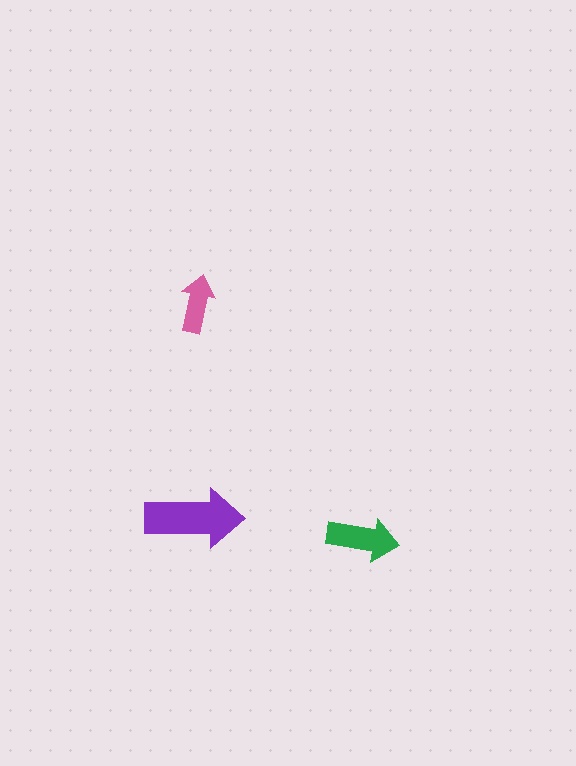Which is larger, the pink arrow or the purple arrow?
The purple one.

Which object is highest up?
The pink arrow is topmost.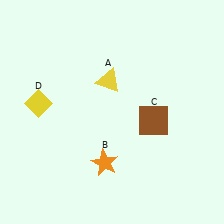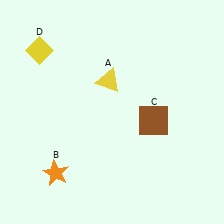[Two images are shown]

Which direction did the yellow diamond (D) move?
The yellow diamond (D) moved up.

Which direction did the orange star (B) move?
The orange star (B) moved left.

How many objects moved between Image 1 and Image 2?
2 objects moved between the two images.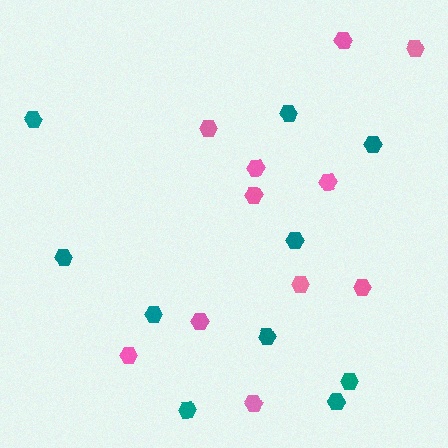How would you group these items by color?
There are 2 groups: one group of teal hexagons (10) and one group of pink hexagons (11).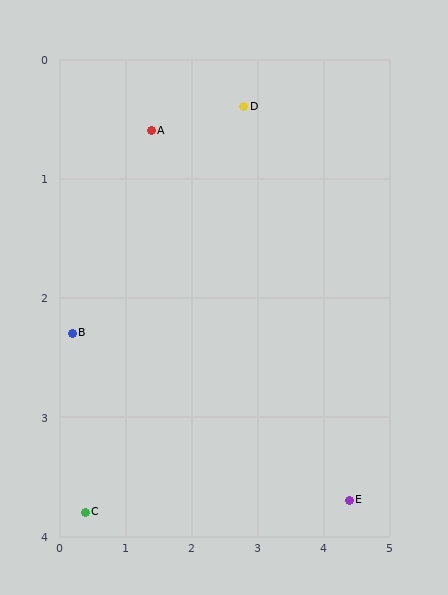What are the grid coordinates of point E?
Point E is at approximately (4.4, 3.7).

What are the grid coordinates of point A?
Point A is at approximately (1.4, 0.6).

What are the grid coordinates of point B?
Point B is at approximately (0.2, 2.3).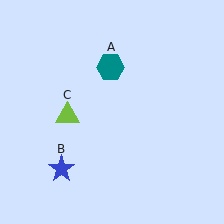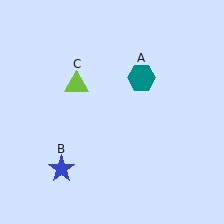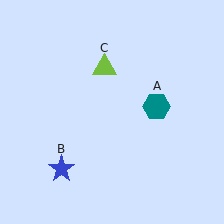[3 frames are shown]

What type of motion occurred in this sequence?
The teal hexagon (object A), lime triangle (object C) rotated clockwise around the center of the scene.